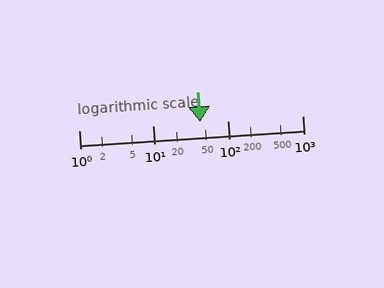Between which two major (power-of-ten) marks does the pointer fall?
The pointer is between 10 and 100.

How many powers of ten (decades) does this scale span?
The scale spans 3 decades, from 1 to 1000.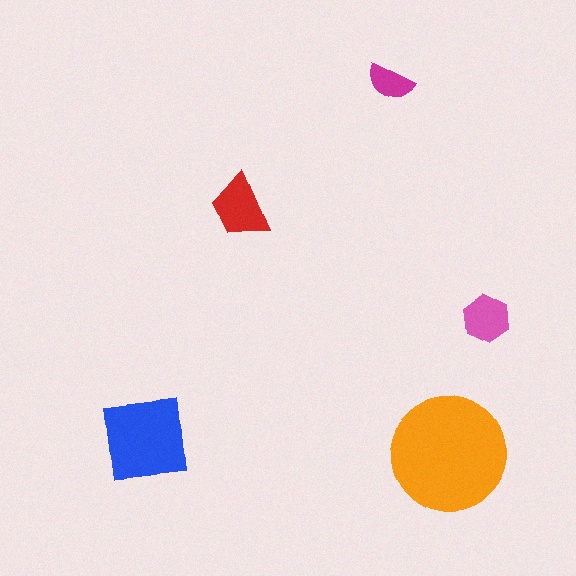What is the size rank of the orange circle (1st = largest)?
1st.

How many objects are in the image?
There are 5 objects in the image.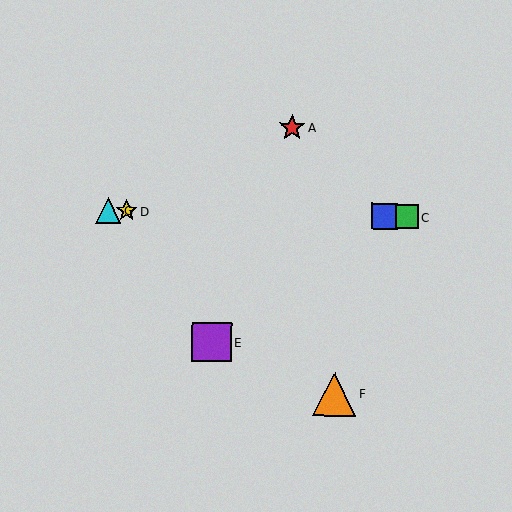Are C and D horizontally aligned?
Yes, both are at y≈217.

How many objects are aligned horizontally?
4 objects (B, C, D, G) are aligned horizontally.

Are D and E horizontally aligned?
No, D is at y≈211 and E is at y≈342.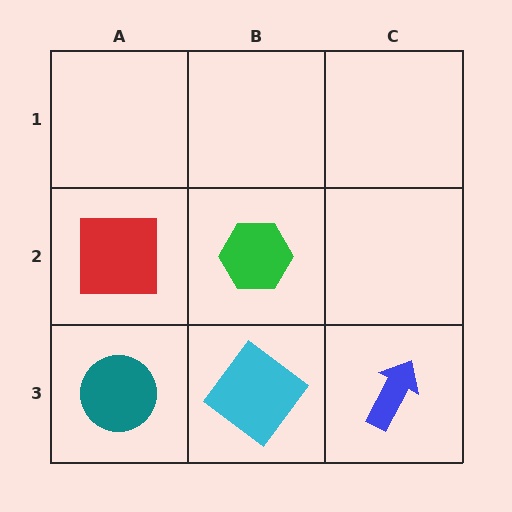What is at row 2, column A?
A red square.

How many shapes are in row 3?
3 shapes.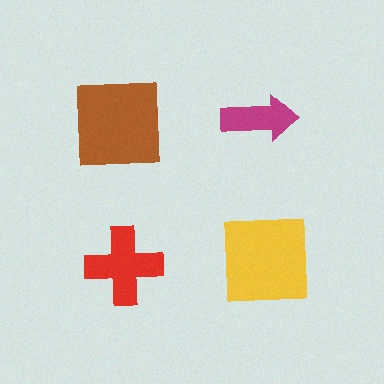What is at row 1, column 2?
A magenta arrow.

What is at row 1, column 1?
A brown square.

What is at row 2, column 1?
A red cross.